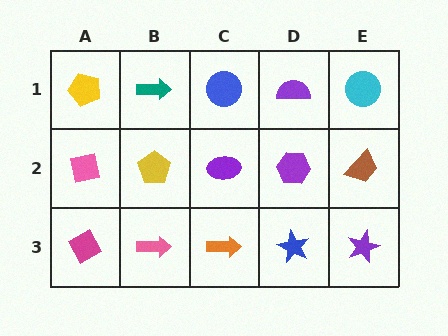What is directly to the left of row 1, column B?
A yellow pentagon.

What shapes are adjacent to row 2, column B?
A teal arrow (row 1, column B), a pink arrow (row 3, column B), a pink square (row 2, column A), a purple ellipse (row 2, column C).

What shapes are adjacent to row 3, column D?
A purple hexagon (row 2, column D), an orange arrow (row 3, column C), a purple star (row 3, column E).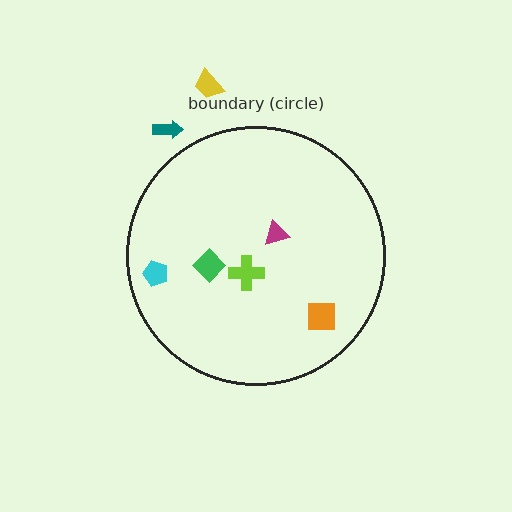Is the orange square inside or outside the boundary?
Inside.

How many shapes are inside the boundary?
5 inside, 2 outside.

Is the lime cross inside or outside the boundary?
Inside.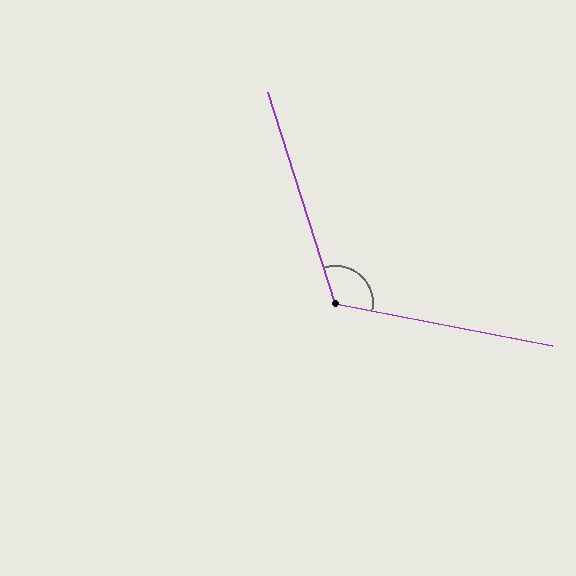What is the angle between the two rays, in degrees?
Approximately 119 degrees.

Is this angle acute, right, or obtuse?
It is obtuse.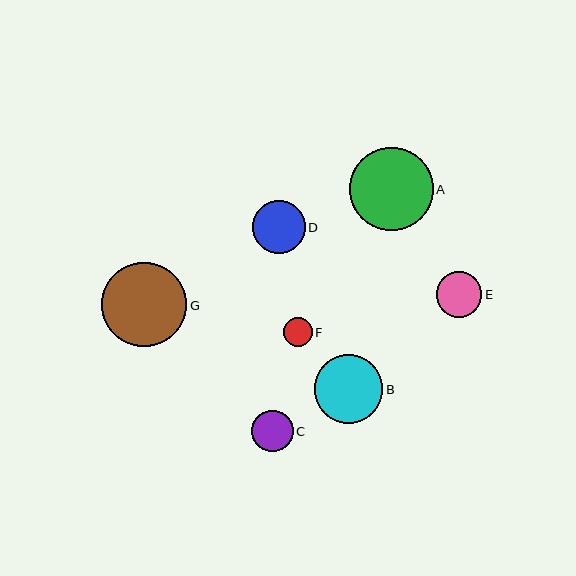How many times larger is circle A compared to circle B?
Circle A is approximately 1.2 times the size of circle B.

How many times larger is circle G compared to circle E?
Circle G is approximately 1.9 times the size of circle E.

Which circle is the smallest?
Circle F is the smallest with a size of approximately 29 pixels.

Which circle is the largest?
Circle G is the largest with a size of approximately 85 pixels.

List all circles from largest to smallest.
From largest to smallest: G, A, B, D, E, C, F.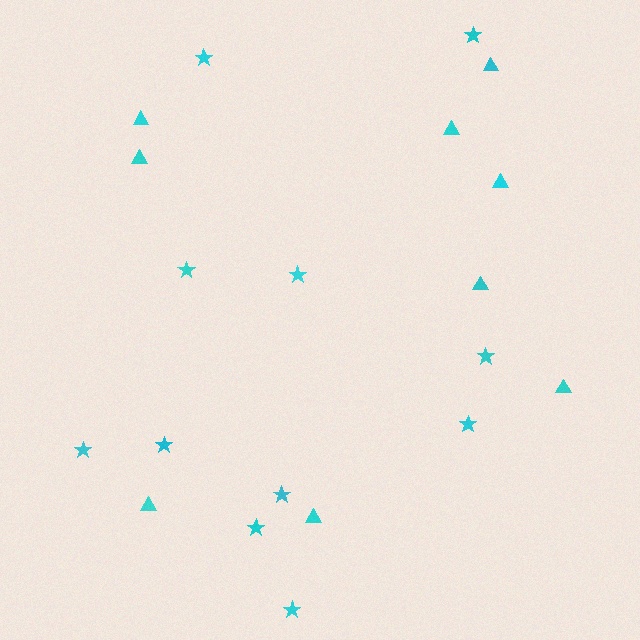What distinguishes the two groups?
There are 2 groups: one group of stars (11) and one group of triangles (9).